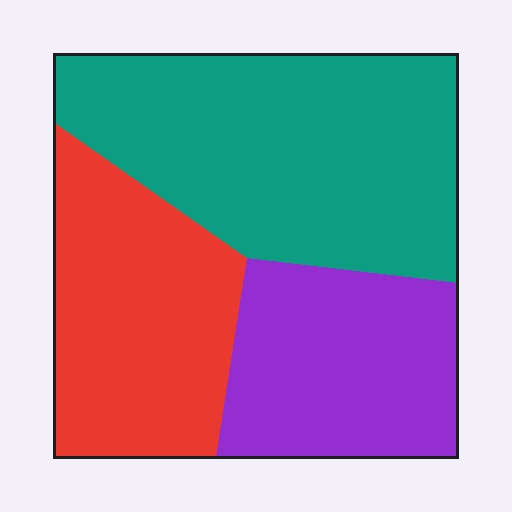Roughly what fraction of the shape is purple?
Purple covers around 25% of the shape.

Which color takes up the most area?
Teal, at roughly 45%.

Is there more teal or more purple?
Teal.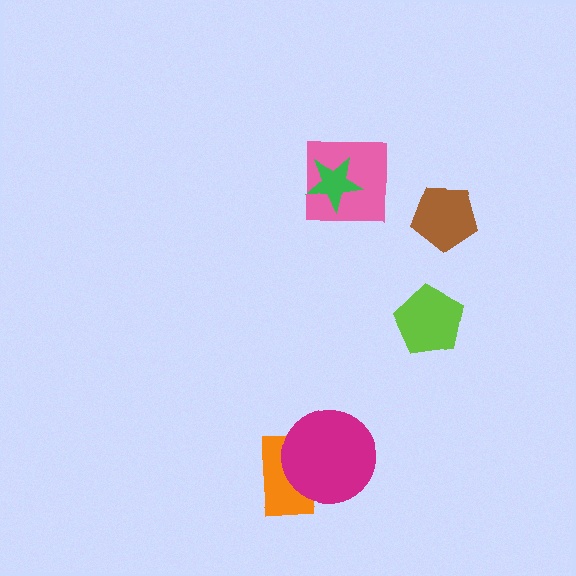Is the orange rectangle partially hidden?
Yes, it is partially covered by another shape.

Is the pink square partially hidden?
Yes, it is partially covered by another shape.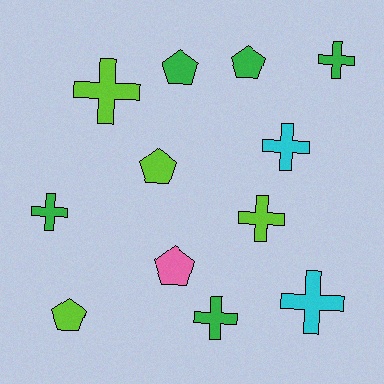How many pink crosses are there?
There are no pink crosses.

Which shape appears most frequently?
Cross, with 7 objects.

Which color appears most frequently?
Green, with 5 objects.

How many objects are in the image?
There are 12 objects.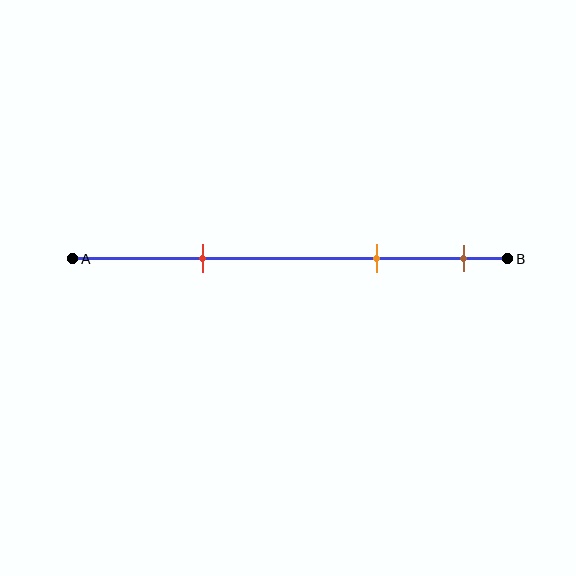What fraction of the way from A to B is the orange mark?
The orange mark is approximately 70% (0.7) of the way from A to B.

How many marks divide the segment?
There are 3 marks dividing the segment.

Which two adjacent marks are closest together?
The orange and brown marks are the closest adjacent pair.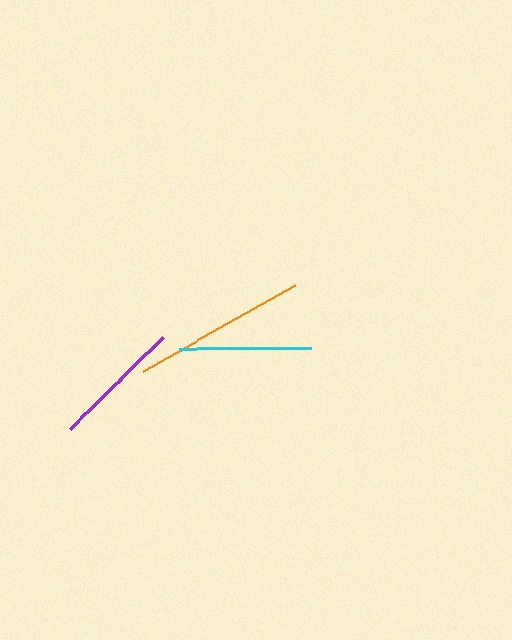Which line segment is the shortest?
The cyan line is the shortest at approximately 131 pixels.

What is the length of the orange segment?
The orange segment is approximately 174 pixels long.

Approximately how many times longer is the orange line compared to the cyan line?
The orange line is approximately 1.3 times the length of the cyan line.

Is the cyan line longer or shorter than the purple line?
The purple line is longer than the cyan line.